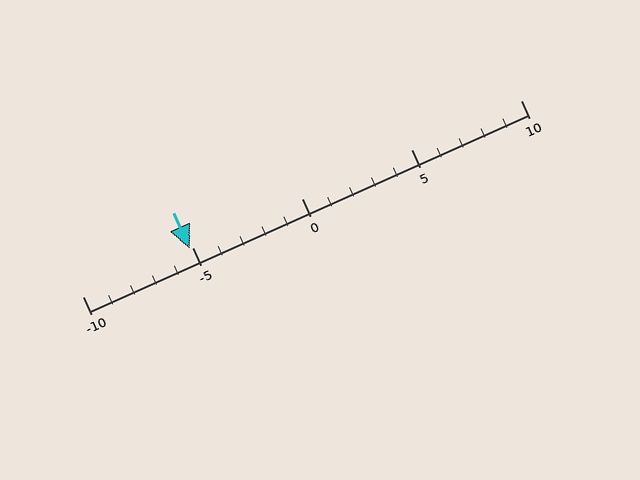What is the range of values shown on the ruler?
The ruler shows values from -10 to 10.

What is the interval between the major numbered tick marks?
The major tick marks are spaced 5 units apart.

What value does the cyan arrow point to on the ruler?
The cyan arrow points to approximately -5.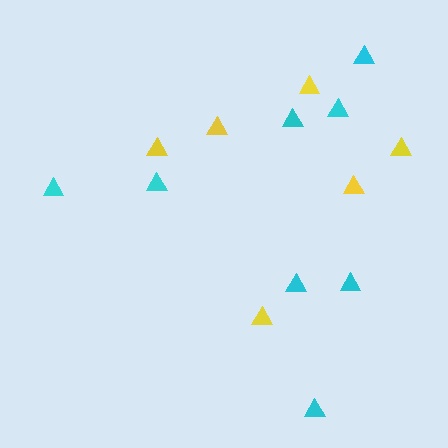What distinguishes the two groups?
There are 2 groups: one group of yellow triangles (6) and one group of cyan triangles (8).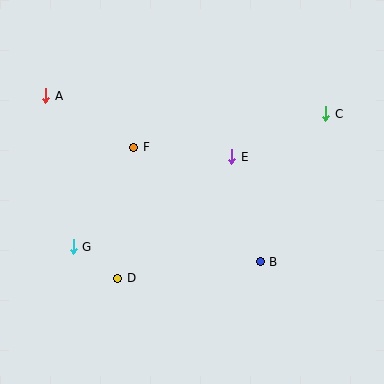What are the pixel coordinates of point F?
Point F is at (134, 147).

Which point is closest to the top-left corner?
Point A is closest to the top-left corner.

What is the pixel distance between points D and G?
The distance between D and G is 54 pixels.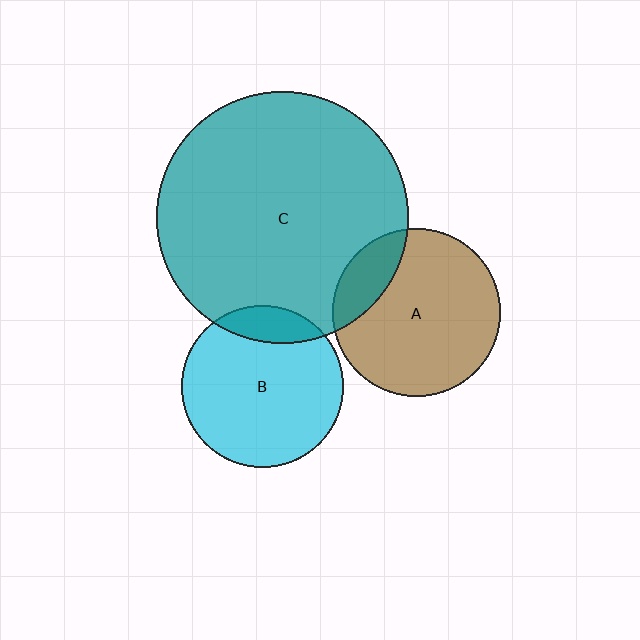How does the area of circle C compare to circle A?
Approximately 2.3 times.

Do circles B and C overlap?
Yes.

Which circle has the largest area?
Circle C (teal).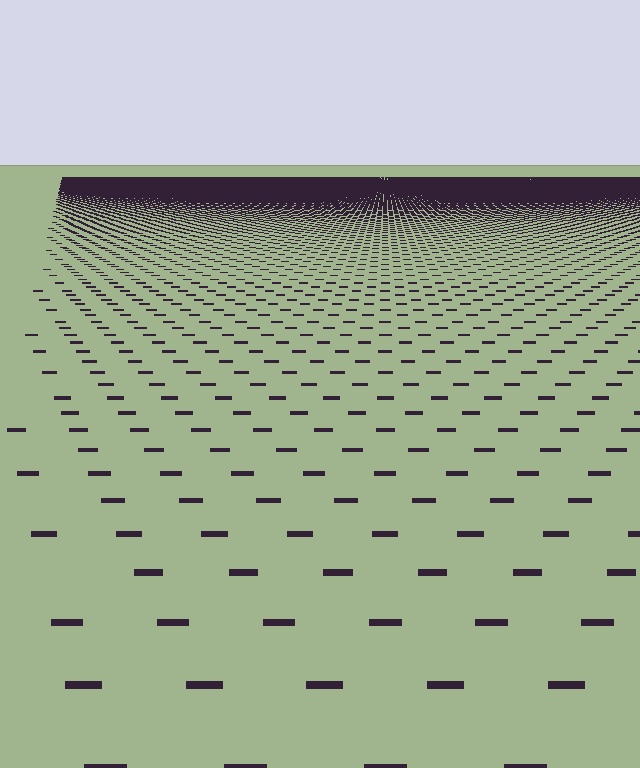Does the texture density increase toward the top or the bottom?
Density increases toward the top.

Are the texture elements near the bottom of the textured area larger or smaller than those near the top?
Larger. Near the bottom, elements are closer to the viewer and appear at a bigger on-screen size.